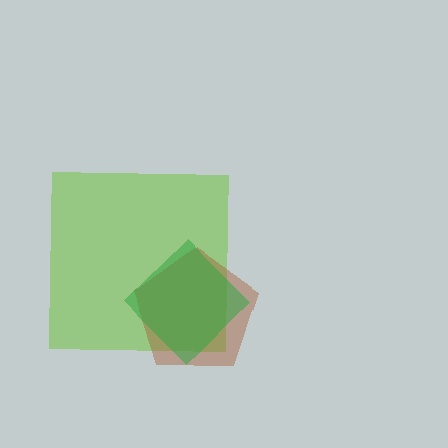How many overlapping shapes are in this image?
There are 3 overlapping shapes in the image.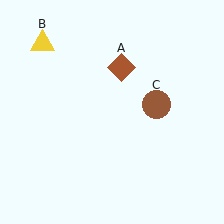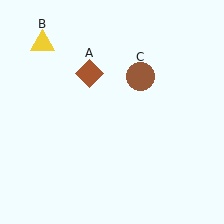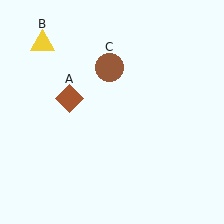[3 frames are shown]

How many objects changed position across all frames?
2 objects changed position: brown diamond (object A), brown circle (object C).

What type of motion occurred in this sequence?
The brown diamond (object A), brown circle (object C) rotated counterclockwise around the center of the scene.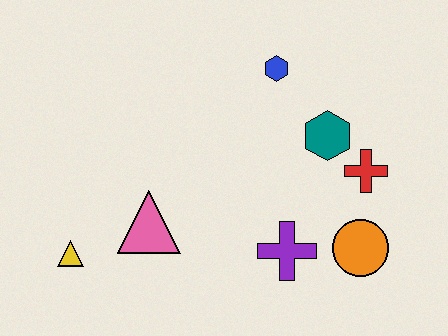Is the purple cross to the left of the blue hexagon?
No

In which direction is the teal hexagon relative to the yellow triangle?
The teal hexagon is to the right of the yellow triangle.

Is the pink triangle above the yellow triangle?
Yes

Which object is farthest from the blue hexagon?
The yellow triangle is farthest from the blue hexagon.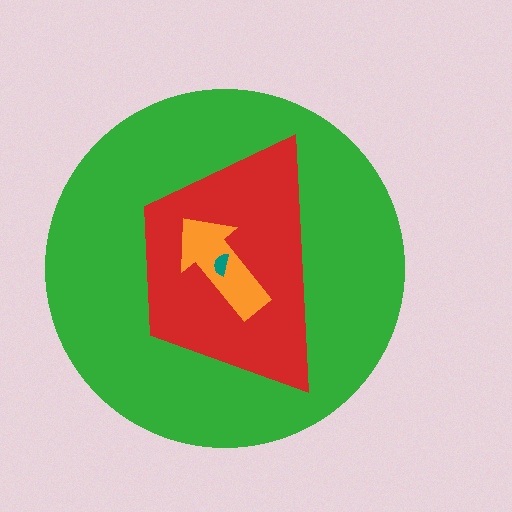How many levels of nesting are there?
4.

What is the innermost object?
The teal semicircle.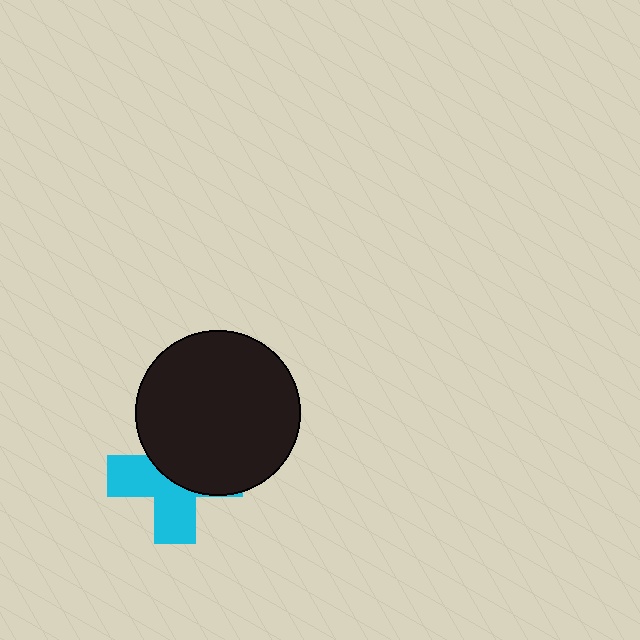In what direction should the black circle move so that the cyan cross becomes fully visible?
The black circle should move up. That is the shortest direction to clear the overlap and leave the cyan cross fully visible.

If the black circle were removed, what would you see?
You would see the complete cyan cross.